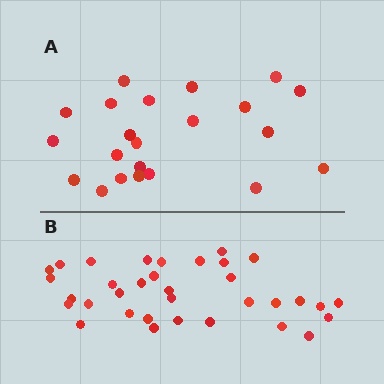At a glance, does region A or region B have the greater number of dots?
Region B (the bottom region) has more dots.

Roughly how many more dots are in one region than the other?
Region B has roughly 12 or so more dots than region A.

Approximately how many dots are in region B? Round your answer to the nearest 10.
About 30 dots. (The exact count is 34, which rounds to 30.)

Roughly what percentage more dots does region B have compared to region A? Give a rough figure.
About 55% more.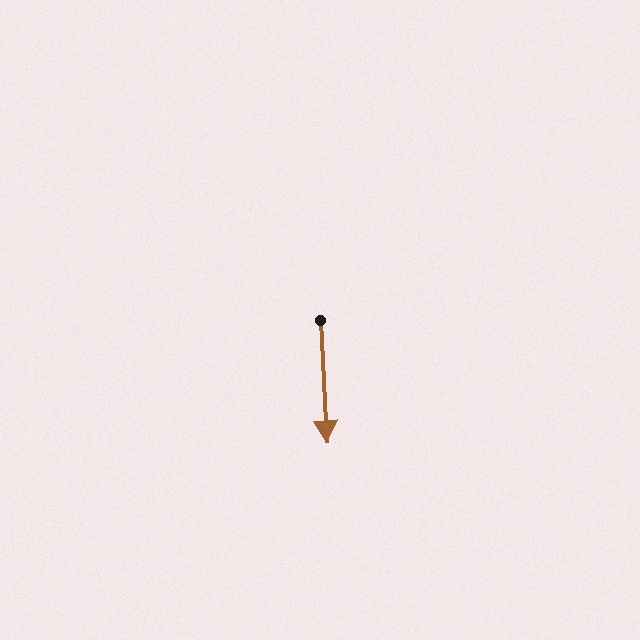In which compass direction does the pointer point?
South.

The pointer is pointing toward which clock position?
Roughly 6 o'clock.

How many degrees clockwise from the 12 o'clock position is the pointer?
Approximately 177 degrees.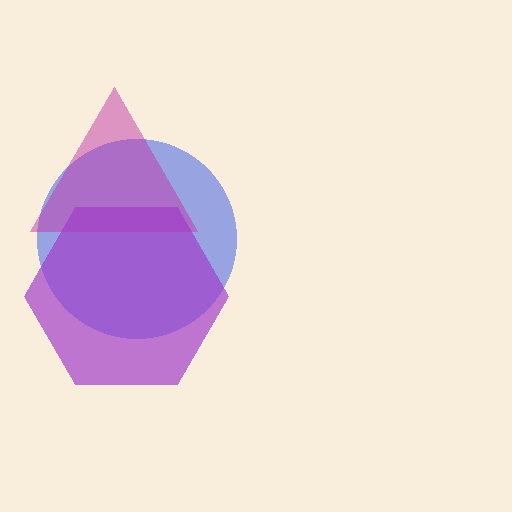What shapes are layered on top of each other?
The layered shapes are: a blue circle, a magenta triangle, a purple hexagon.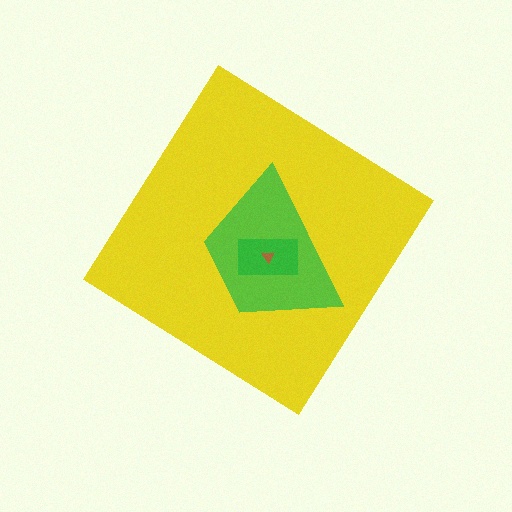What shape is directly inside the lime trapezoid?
The green rectangle.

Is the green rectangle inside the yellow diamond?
Yes.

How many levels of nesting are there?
4.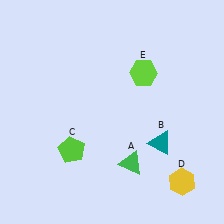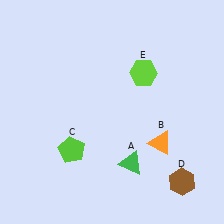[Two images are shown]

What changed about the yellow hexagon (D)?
In Image 1, D is yellow. In Image 2, it changed to brown.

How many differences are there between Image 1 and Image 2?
There are 2 differences between the two images.